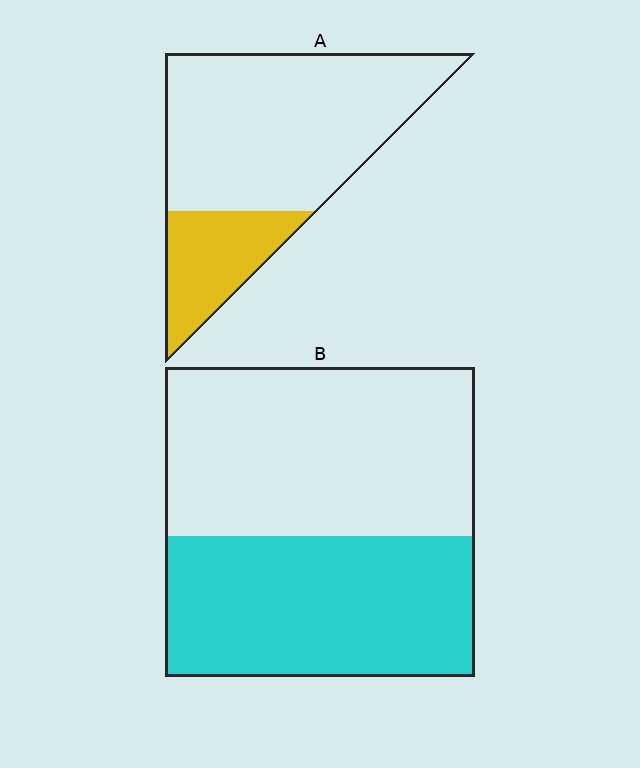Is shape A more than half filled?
No.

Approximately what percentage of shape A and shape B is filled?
A is approximately 25% and B is approximately 45%.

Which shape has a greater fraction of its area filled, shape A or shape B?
Shape B.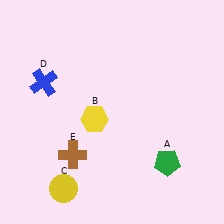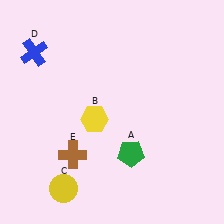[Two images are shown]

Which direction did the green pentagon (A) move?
The green pentagon (A) moved left.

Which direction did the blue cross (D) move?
The blue cross (D) moved up.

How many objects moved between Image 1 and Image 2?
2 objects moved between the two images.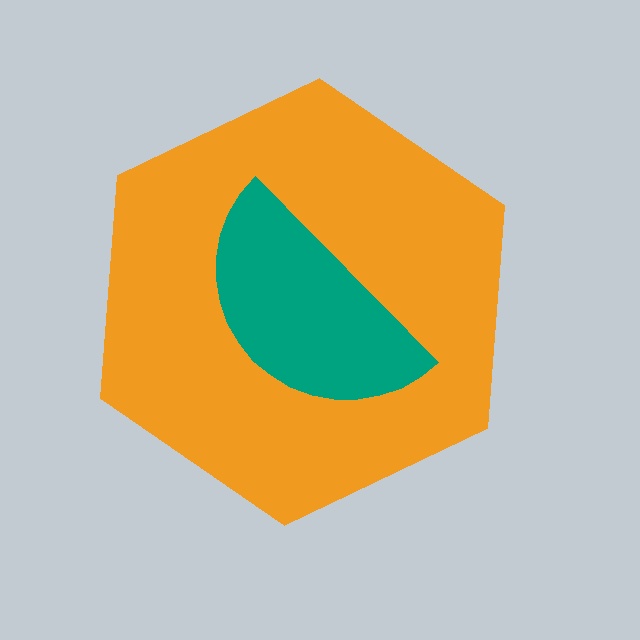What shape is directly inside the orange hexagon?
The teal semicircle.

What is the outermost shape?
The orange hexagon.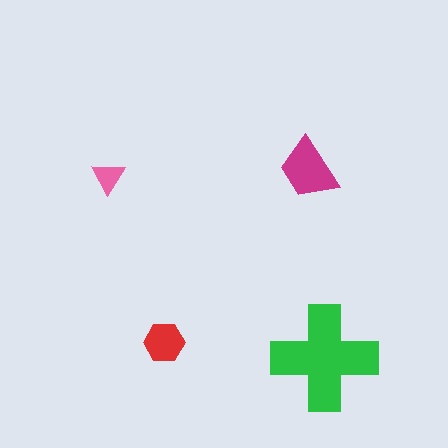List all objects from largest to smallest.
The green cross, the magenta trapezoid, the red hexagon, the pink triangle.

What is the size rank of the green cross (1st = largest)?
1st.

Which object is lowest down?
The green cross is bottommost.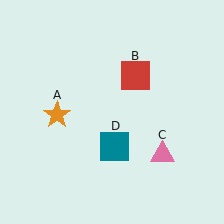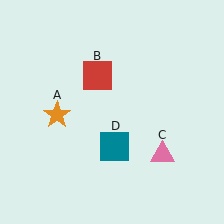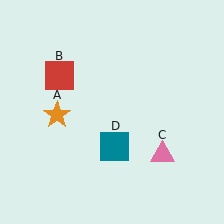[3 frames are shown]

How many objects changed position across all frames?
1 object changed position: red square (object B).